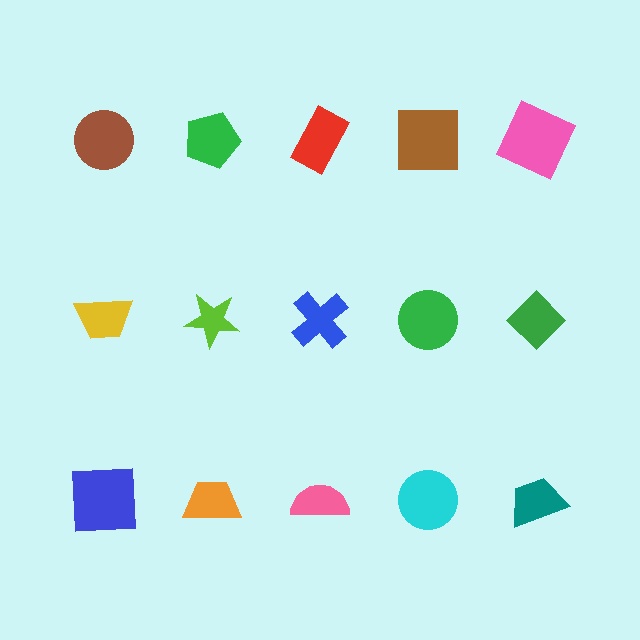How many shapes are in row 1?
5 shapes.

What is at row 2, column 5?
A green diamond.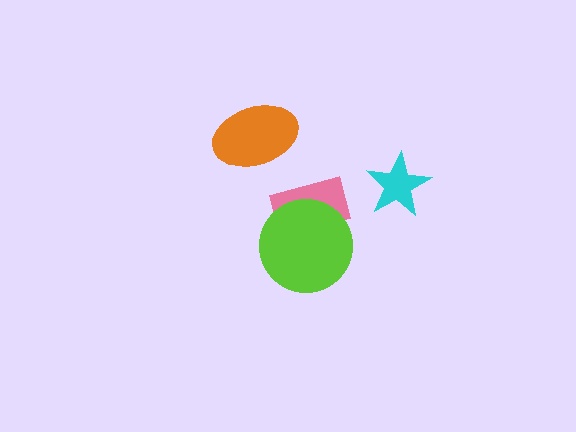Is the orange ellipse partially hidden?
No, no other shape covers it.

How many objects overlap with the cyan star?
0 objects overlap with the cyan star.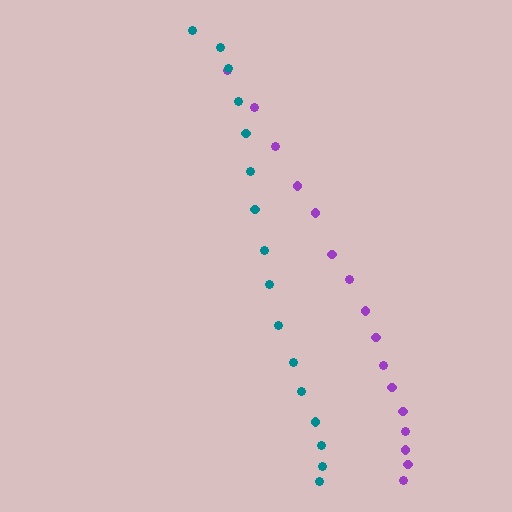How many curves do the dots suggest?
There are 2 distinct paths.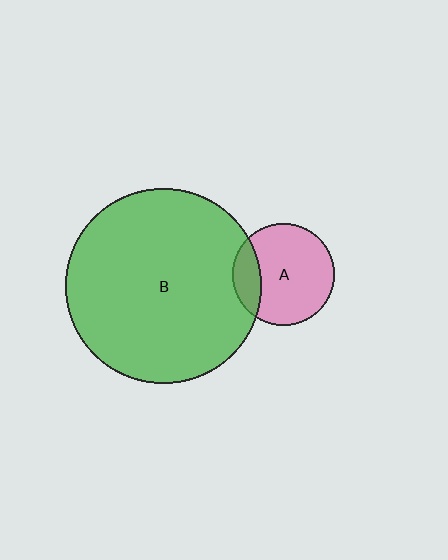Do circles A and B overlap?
Yes.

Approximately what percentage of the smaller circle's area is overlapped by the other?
Approximately 20%.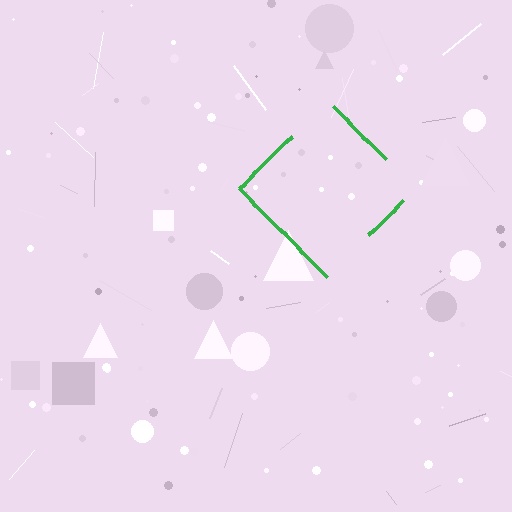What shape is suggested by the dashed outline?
The dashed outline suggests a diamond.